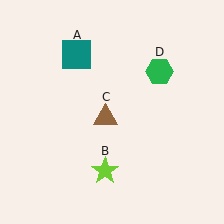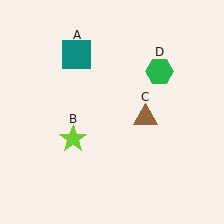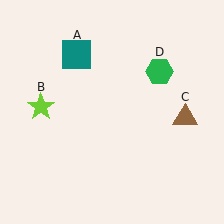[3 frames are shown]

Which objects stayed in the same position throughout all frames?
Teal square (object A) and green hexagon (object D) remained stationary.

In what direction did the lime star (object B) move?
The lime star (object B) moved up and to the left.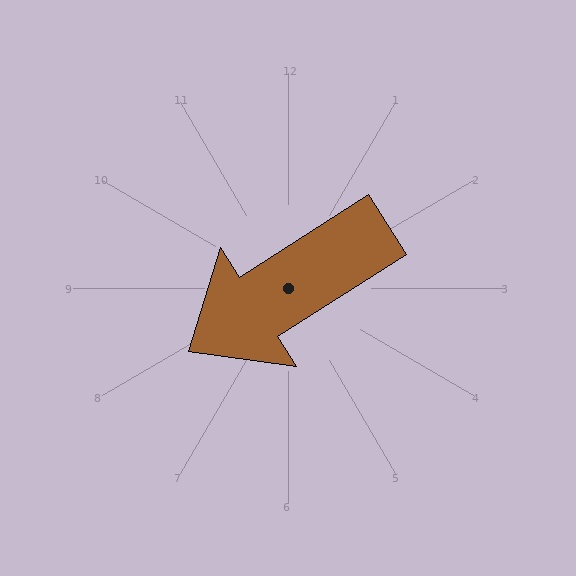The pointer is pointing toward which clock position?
Roughly 8 o'clock.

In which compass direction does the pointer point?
Southwest.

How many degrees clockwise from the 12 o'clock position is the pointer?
Approximately 237 degrees.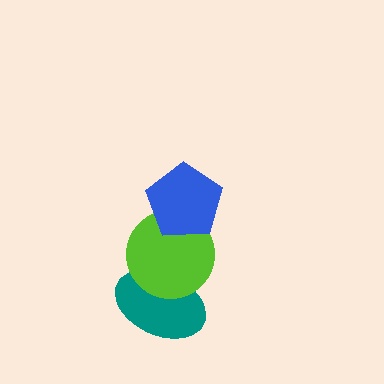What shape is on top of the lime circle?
The blue pentagon is on top of the lime circle.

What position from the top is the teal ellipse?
The teal ellipse is 3rd from the top.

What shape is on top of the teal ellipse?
The lime circle is on top of the teal ellipse.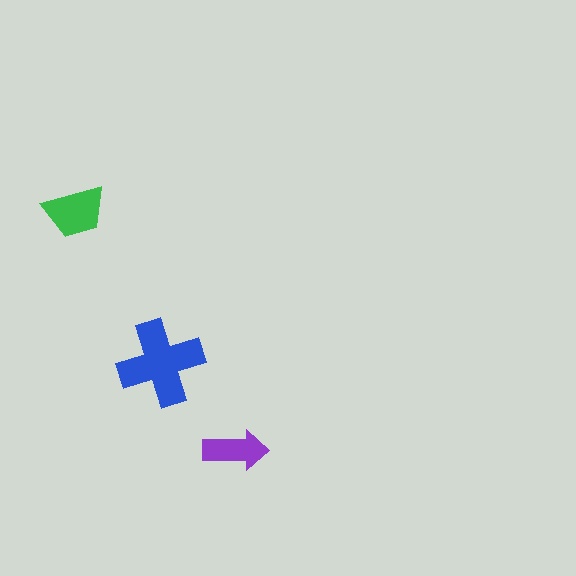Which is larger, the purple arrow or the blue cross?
The blue cross.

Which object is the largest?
The blue cross.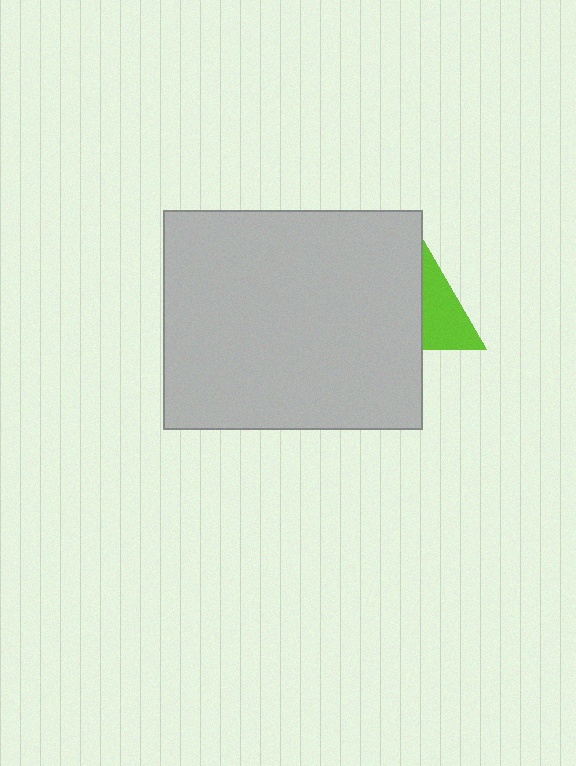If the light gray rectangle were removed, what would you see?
You would see the complete lime triangle.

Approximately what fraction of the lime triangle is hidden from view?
Roughly 50% of the lime triangle is hidden behind the light gray rectangle.